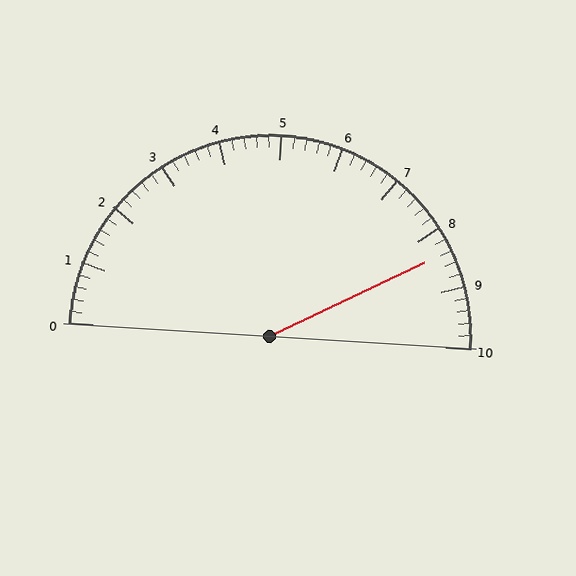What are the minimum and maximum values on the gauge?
The gauge ranges from 0 to 10.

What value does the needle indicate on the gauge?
The needle indicates approximately 8.4.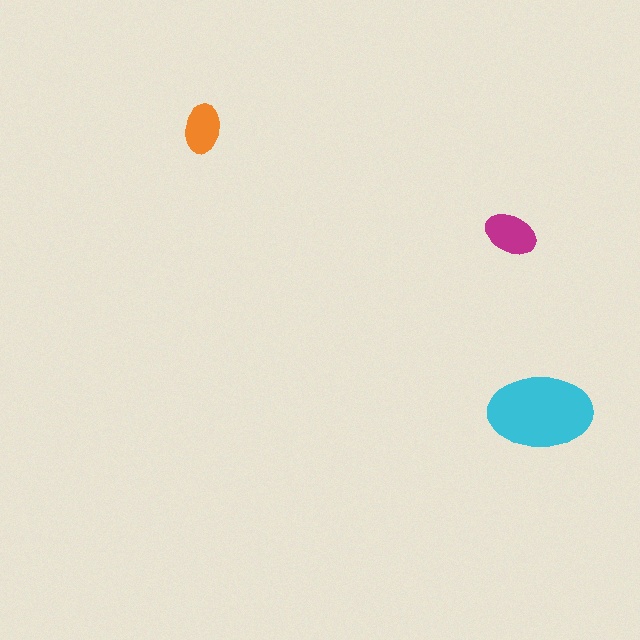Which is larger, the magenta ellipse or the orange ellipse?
The magenta one.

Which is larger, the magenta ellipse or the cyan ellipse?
The cyan one.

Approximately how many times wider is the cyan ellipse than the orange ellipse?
About 2 times wider.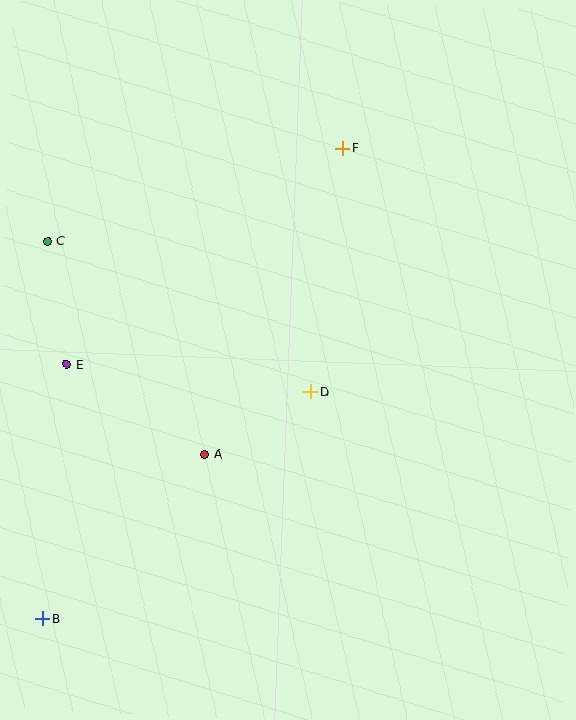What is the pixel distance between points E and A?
The distance between E and A is 165 pixels.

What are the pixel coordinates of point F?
Point F is at (343, 148).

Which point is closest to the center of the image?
Point D at (311, 391) is closest to the center.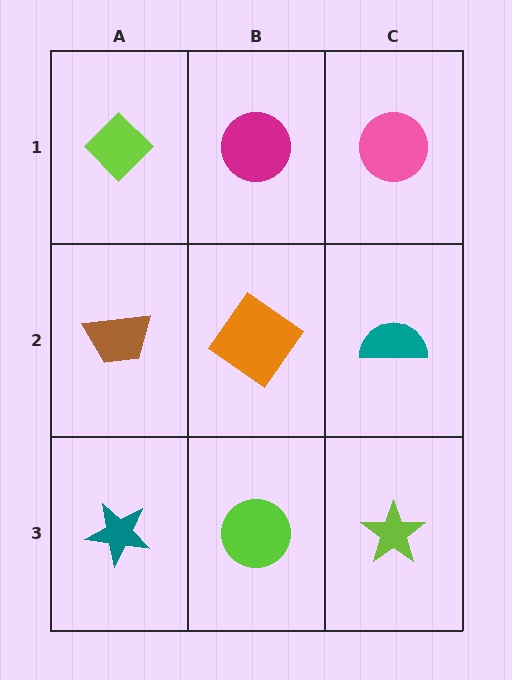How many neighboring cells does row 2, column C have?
3.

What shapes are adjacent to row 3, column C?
A teal semicircle (row 2, column C), a lime circle (row 3, column B).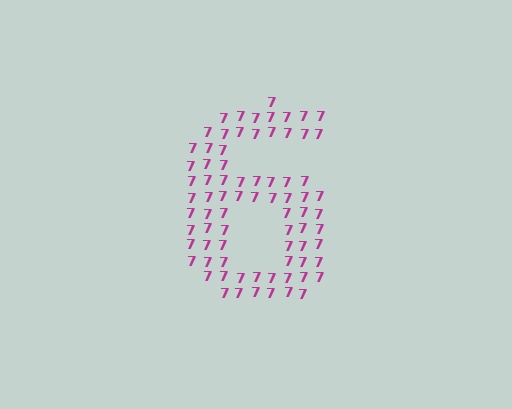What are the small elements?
The small elements are digit 7's.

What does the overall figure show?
The overall figure shows the digit 6.